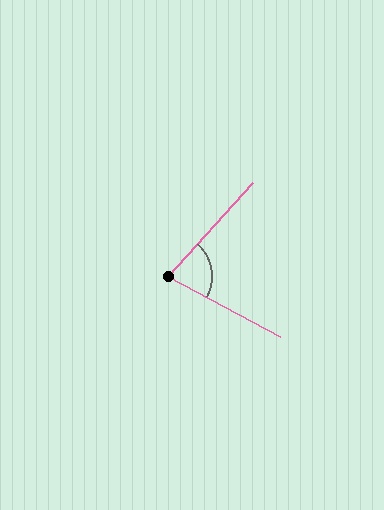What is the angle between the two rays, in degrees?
Approximately 76 degrees.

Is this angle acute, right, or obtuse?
It is acute.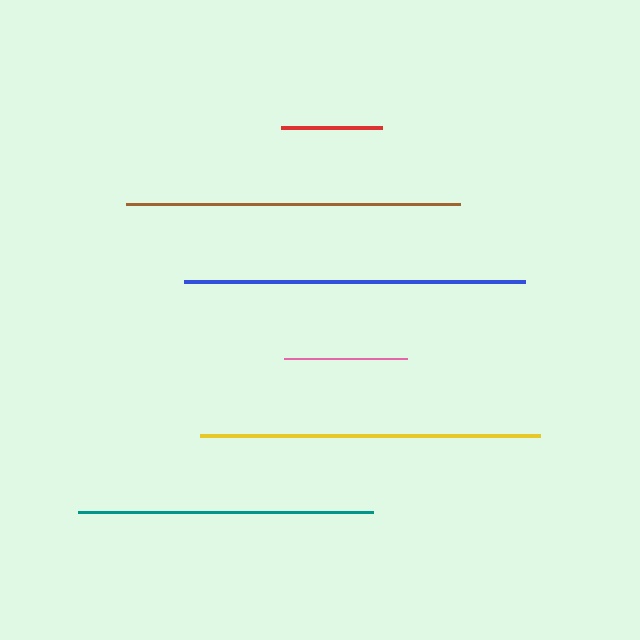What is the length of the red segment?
The red segment is approximately 102 pixels long.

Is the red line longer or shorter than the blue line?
The blue line is longer than the red line.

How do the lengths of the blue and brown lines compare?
The blue and brown lines are approximately the same length.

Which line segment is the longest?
The blue line is the longest at approximately 341 pixels.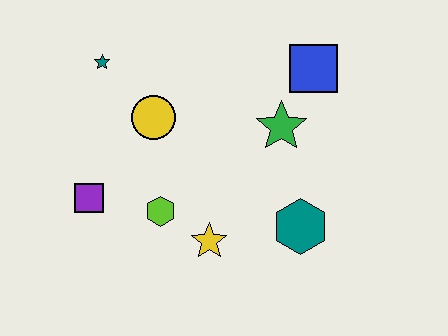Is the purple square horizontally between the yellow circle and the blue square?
No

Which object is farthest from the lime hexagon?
The blue square is farthest from the lime hexagon.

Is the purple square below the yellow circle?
Yes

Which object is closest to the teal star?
The yellow circle is closest to the teal star.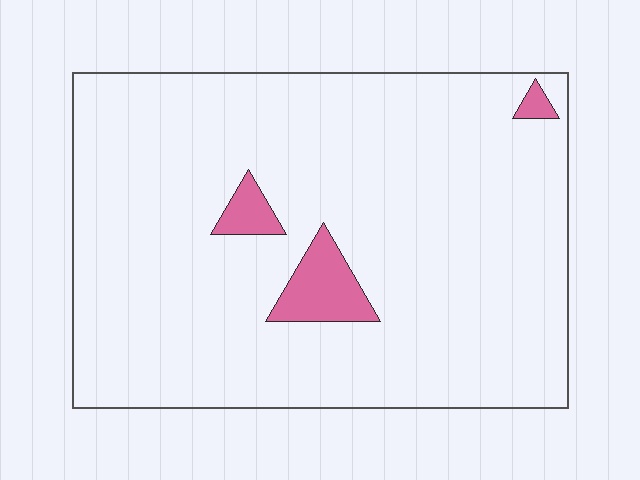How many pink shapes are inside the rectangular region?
3.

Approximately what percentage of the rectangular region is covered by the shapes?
Approximately 5%.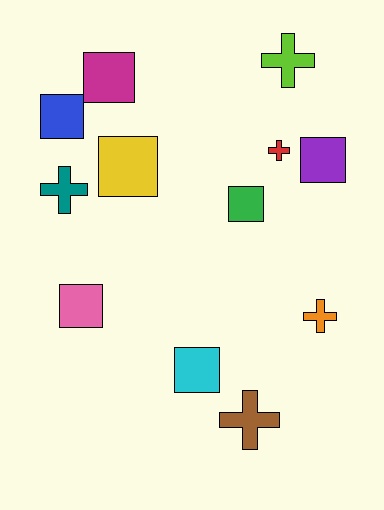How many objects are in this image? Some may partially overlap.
There are 12 objects.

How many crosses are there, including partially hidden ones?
There are 5 crosses.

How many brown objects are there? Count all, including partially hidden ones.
There is 1 brown object.